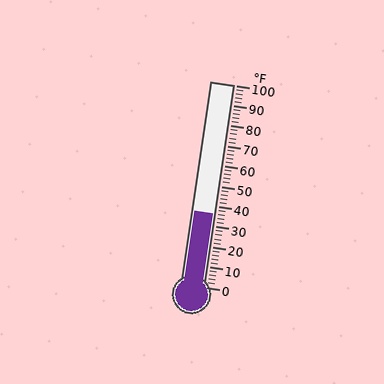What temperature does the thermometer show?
The thermometer shows approximately 36°F.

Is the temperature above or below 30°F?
The temperature is above 30°F.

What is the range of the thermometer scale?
The thermometer scale ranges from 0°F to 100°F.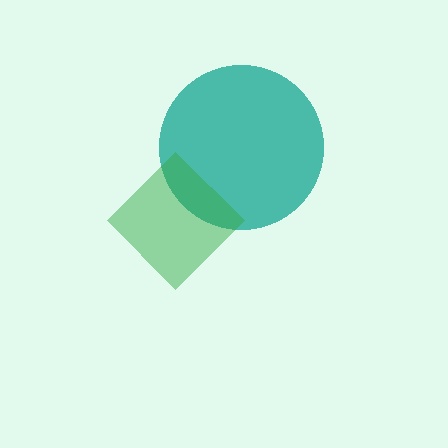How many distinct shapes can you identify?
There are 2 distinct shapes: a teal circle, a green diamond.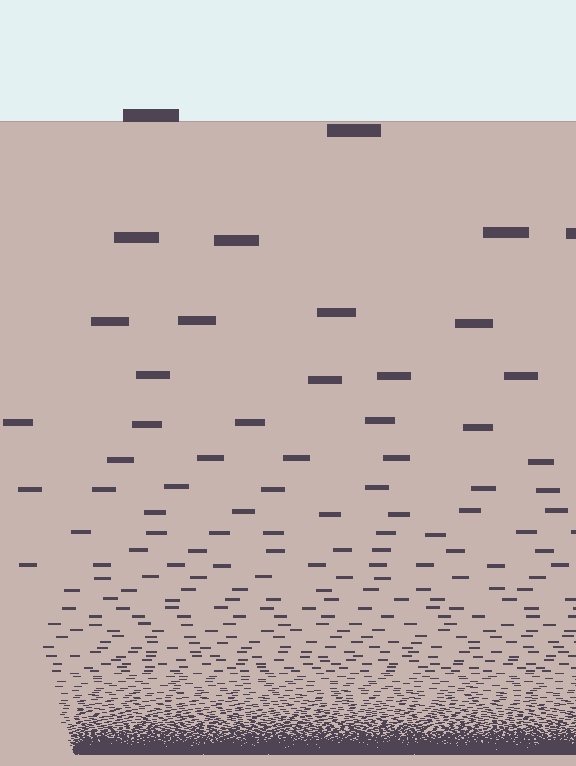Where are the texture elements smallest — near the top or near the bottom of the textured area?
Near the bottom.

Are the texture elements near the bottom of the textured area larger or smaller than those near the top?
Smaller. The gradient is inverted — elements near the bottom are smaller and denser.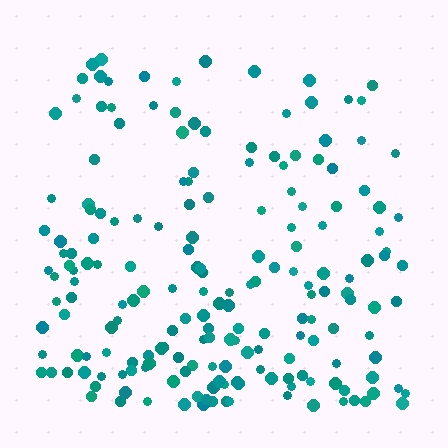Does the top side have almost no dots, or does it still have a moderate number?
Still a moderate number, just noticeably fewer than the bottom.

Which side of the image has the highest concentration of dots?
The bottom.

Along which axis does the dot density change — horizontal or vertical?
Vertical.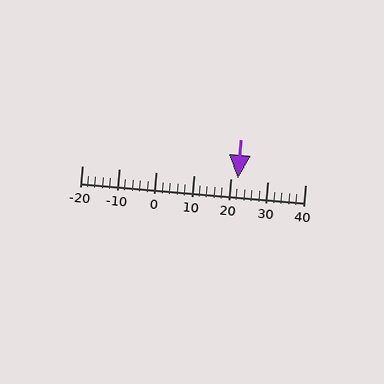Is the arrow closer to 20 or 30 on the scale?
The arrow is closer to 20.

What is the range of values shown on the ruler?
The ruler shows values from -20 to 40.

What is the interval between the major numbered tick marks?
The major tick marks are spaced 10 units apart.